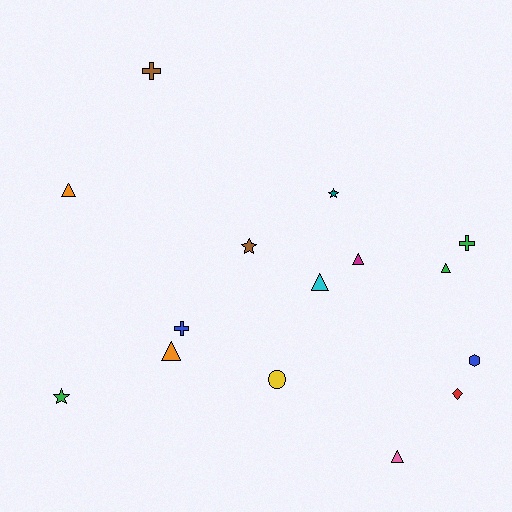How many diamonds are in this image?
There is 1 diamond.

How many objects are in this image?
There are 15 objects.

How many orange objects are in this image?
There are 2 orange objects.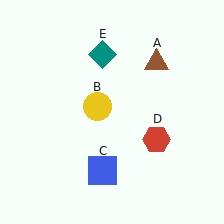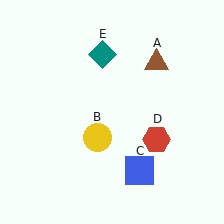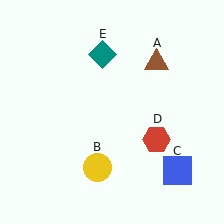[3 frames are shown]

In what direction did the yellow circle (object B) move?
The yellow circle (object B) moved down.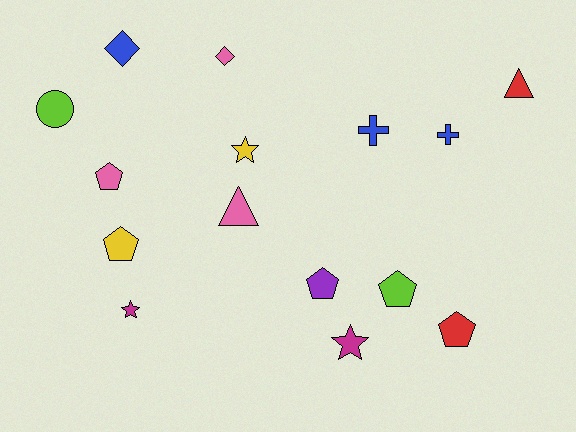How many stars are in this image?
There are 3 stars.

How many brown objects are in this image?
There are no brown objects.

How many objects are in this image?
There are 15 objects.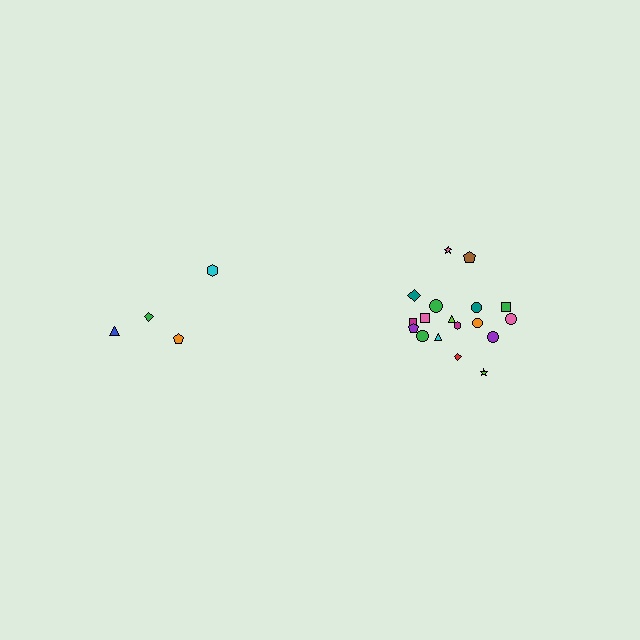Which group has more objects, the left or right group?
The right group.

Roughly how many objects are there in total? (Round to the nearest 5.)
Roughly 20 objects in total.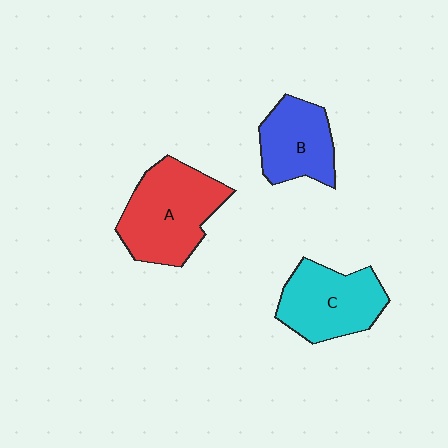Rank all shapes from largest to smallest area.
From largest to smallest: A (red), C (cyan), B (blue).